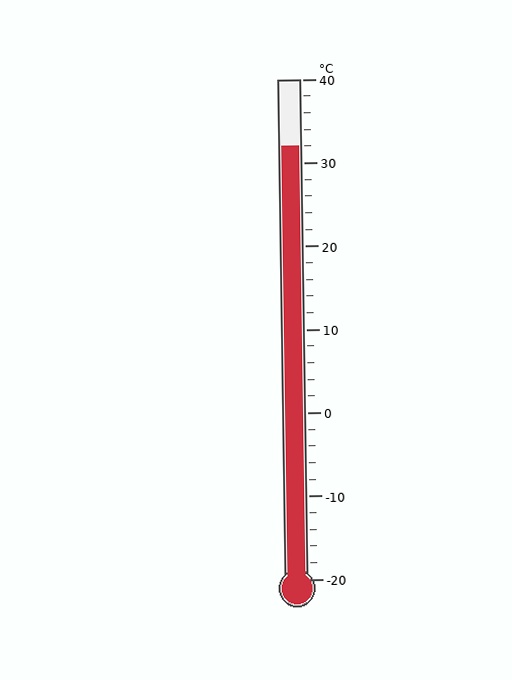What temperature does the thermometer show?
The thermometer shows approximately 32°C.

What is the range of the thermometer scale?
The thermometer scale ranges from -20°C to 40°C.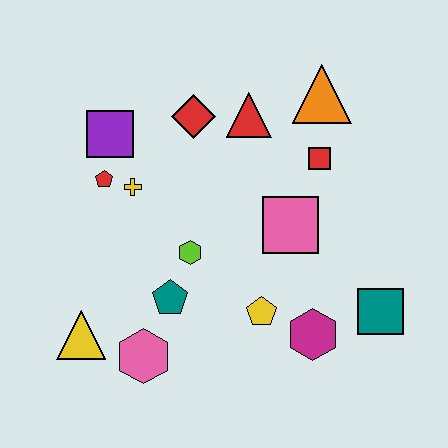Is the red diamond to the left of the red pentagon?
No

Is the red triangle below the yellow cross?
No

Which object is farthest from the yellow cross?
The teal square is farthest from the yellow cross.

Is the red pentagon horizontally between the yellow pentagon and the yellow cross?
No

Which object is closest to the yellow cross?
The red pentagon is closest to the yellow cross.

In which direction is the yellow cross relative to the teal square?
The yellow cross is to the left of the teal square.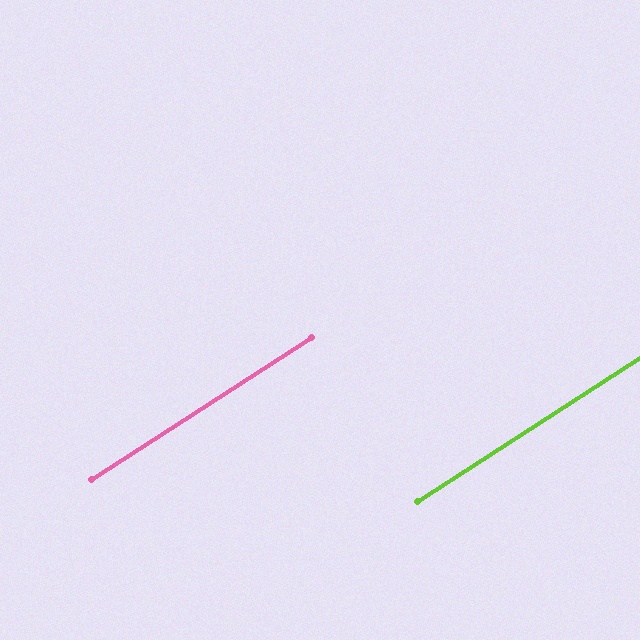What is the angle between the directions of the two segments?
Approximately 0 degrees.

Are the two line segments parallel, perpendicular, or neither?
Parallel — their directions differ by only 0.1°.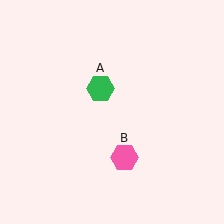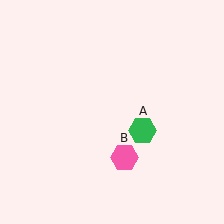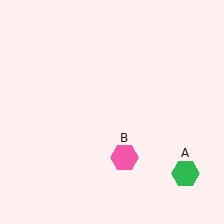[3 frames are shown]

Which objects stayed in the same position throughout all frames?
Pink hexagon (object B) remained stationary.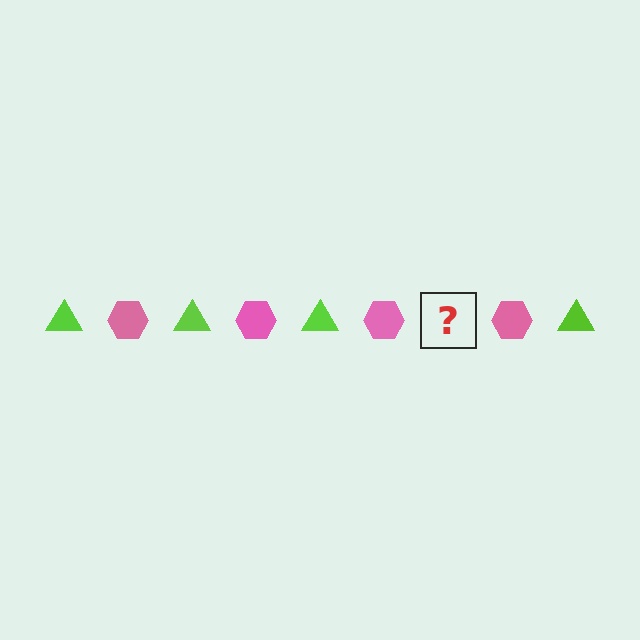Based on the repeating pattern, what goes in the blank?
The blank should be a lime triangle.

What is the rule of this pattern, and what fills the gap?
The rule is that the pattern alternates between lime triangle and pink hexagon. The gap should be filled with a lime triangle.